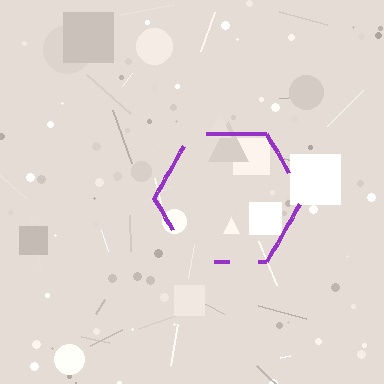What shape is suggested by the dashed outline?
The dashed outline suggests a hexagon.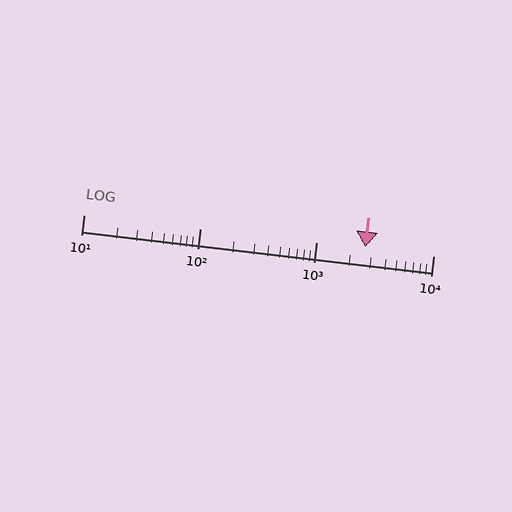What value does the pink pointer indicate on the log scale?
The pointer indicates approximately 2600.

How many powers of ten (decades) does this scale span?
The scale spans 3 decades, from 10 to 10000.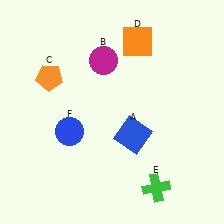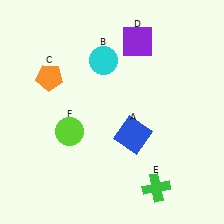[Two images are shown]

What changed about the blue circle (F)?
In Image 1, F is blue. In Image 2, it changed to lime.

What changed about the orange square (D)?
In Image 1, D is orange. In Image 2, it changed to purple.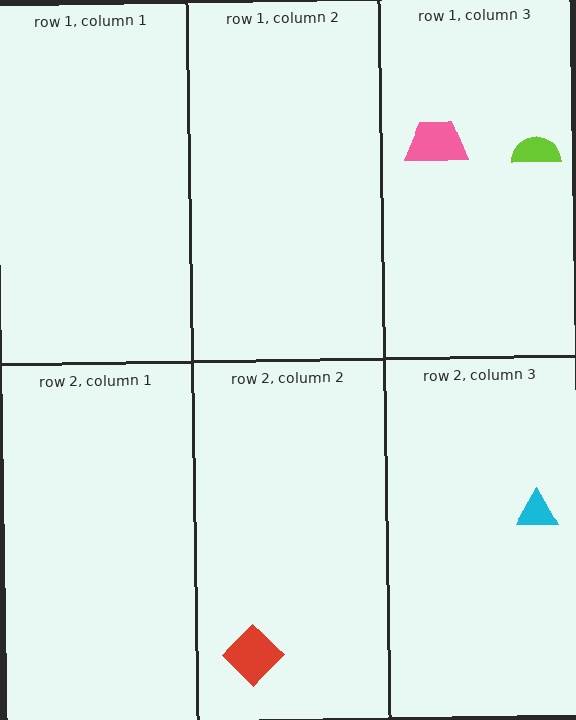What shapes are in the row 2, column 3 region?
The cyan triangle.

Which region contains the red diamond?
The row 2, column 2 region.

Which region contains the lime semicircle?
The row 1, column 3 region.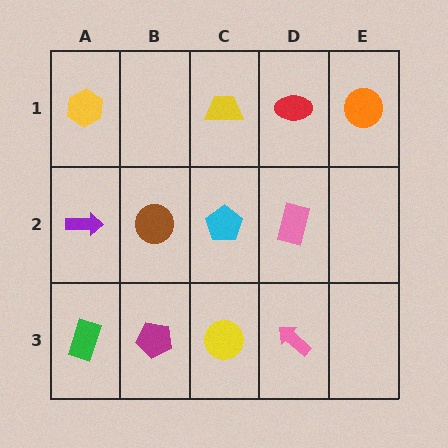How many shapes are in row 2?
4 shapes.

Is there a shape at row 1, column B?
No, that cell is empty.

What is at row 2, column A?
A purple arrow.